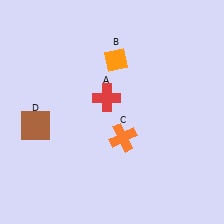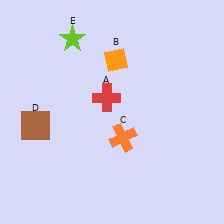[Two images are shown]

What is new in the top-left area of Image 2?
A lime star (E) was added in the top-left area of Image 2.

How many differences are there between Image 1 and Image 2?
There is 1 difference between the two images.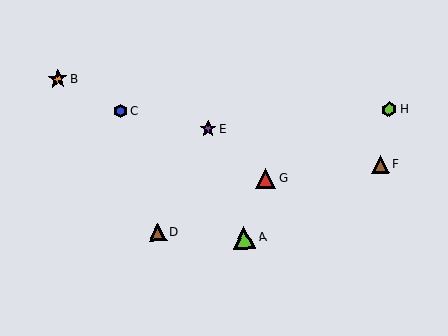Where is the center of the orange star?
The center of the orange star is at (58, 79).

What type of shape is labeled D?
Shape D is a brown triangle.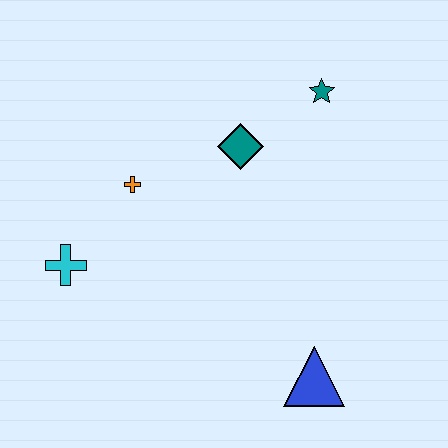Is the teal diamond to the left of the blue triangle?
Yes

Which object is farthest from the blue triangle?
The teal star is farthest from the blue triangle.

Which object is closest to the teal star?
The teal diamond is closest to the teal star.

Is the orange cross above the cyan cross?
Yes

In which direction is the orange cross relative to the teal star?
The orange cross is to the left of the teal star.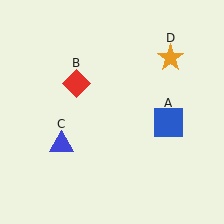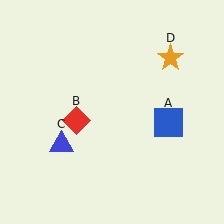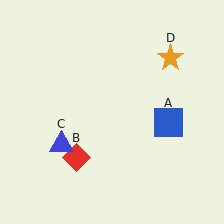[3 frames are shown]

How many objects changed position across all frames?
1 object changed position: red diamond (object B).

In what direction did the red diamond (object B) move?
The red diamond (object B) moved down.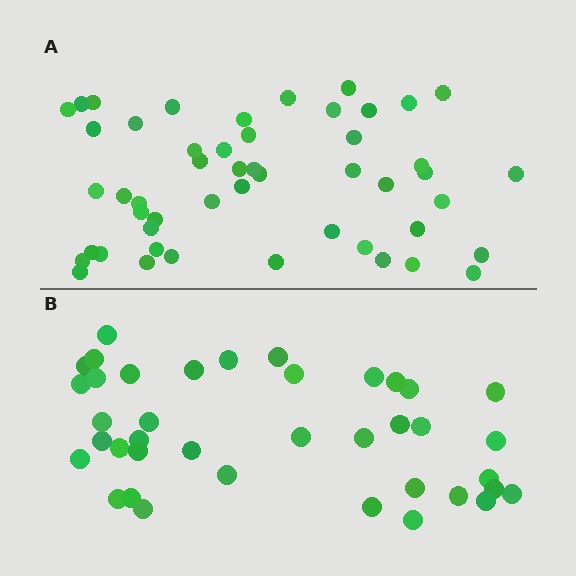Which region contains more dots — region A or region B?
Region A (the top region) has more dots.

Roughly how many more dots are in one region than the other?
Region A has roughly 12 or so more dots than region B.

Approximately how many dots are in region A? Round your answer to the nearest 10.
About 50 dots.